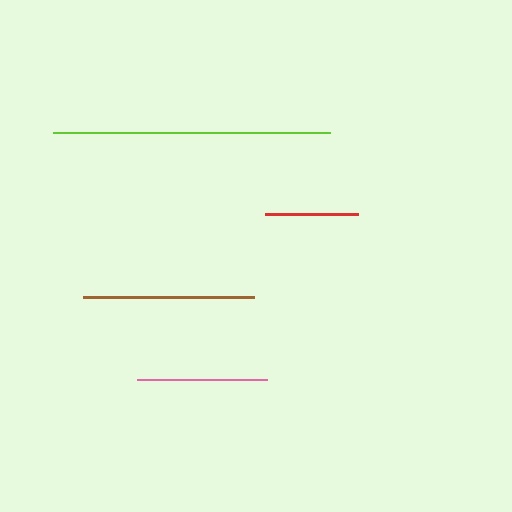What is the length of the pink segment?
The pink segment is approximately 129 pixels long.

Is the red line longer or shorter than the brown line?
The brown line is longer than the red line.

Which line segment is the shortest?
The red line is the shortest at approximately 93 pixels.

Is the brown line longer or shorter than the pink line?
The brown line is longer than the pink line.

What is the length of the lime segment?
The lime segment is approximately 277 pixels long.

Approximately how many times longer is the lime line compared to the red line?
The lime line is approximately 3.0 times the length of the red line.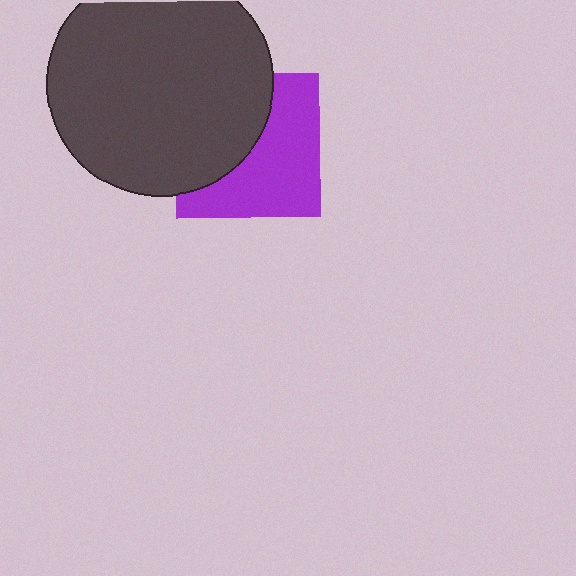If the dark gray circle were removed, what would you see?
You would see the complete purple square.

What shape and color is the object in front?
The object in front is a dark gray circle.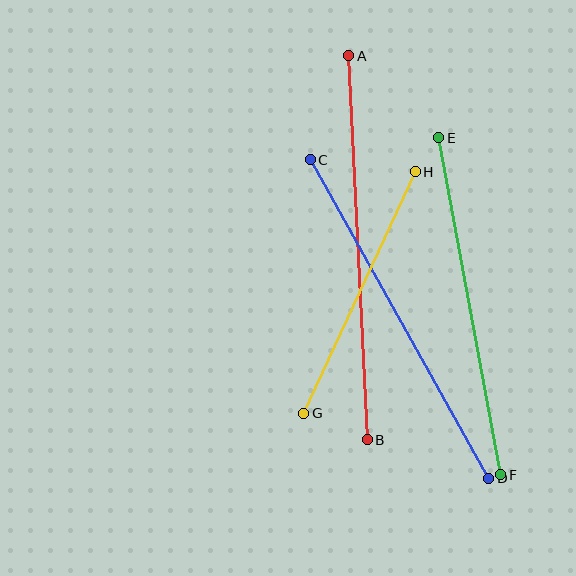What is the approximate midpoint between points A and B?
The midpoint is at approximately (358, 248) pixels.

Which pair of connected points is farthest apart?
Points A and B are farthest apart.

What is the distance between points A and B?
The distance is approximately 385 pixels.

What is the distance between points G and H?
The distance is approximately 266 pixels.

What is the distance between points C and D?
The distance is approximately 365 pixels.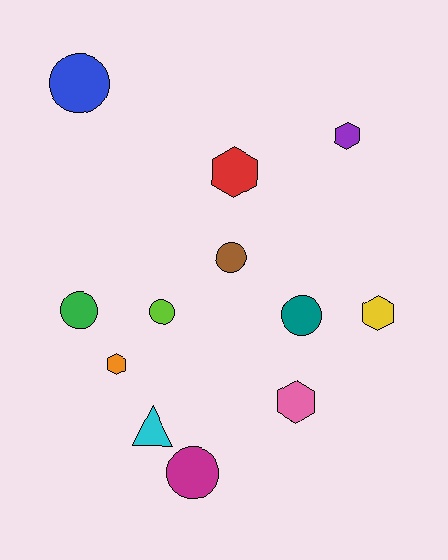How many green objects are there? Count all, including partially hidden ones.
There is 1 green object.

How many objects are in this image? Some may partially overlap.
There are 12 objects.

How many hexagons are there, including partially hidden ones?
There are 5 hexagons.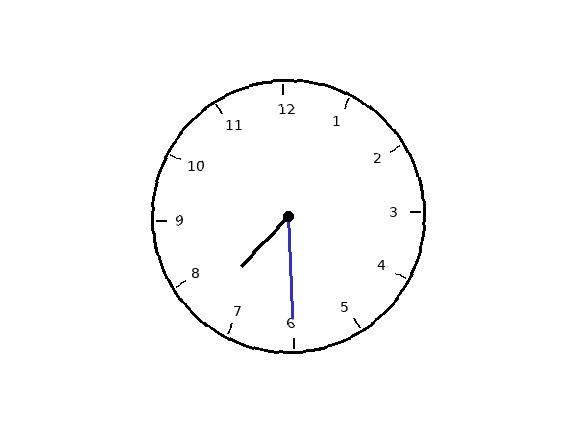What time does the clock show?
7:30.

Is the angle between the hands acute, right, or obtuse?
It is acute.